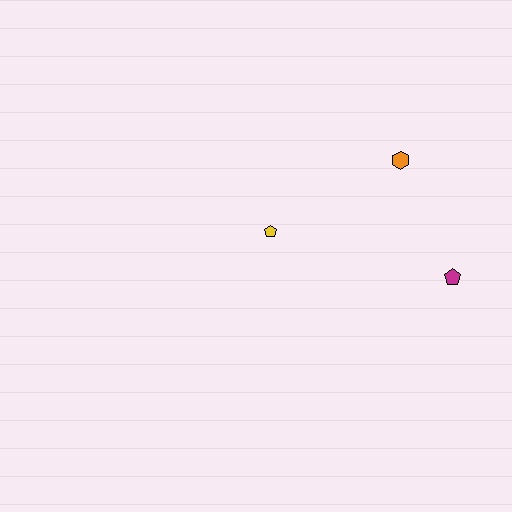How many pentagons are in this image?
There are 2 pentagons.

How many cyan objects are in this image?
There are no cyan objects.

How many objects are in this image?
There are 3 objects.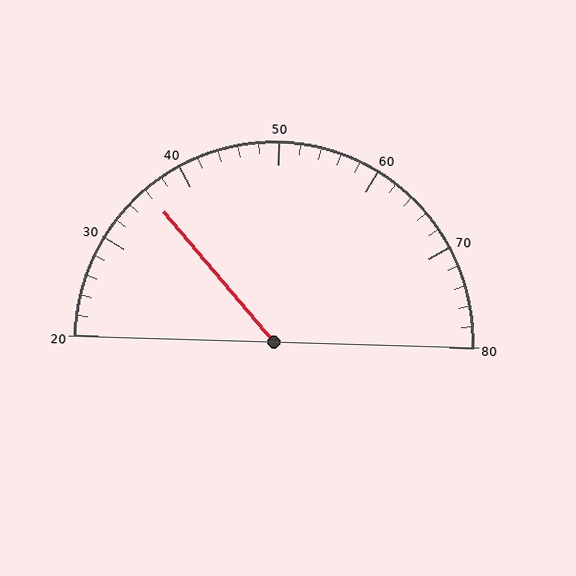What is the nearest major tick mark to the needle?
The nearest major tick mark is 40.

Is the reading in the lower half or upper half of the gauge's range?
The reading is in the lower half of the range (20 to 80).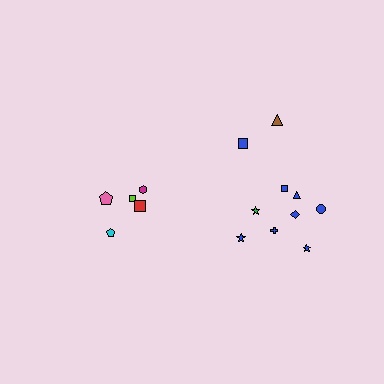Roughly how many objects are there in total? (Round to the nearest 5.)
Roughly 15 objects in total.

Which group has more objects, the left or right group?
The right group.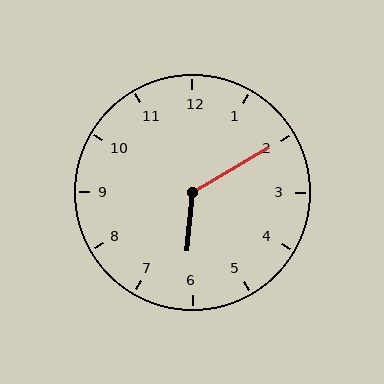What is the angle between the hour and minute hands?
Approximately 125 degrees.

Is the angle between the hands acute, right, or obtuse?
It is obtuse.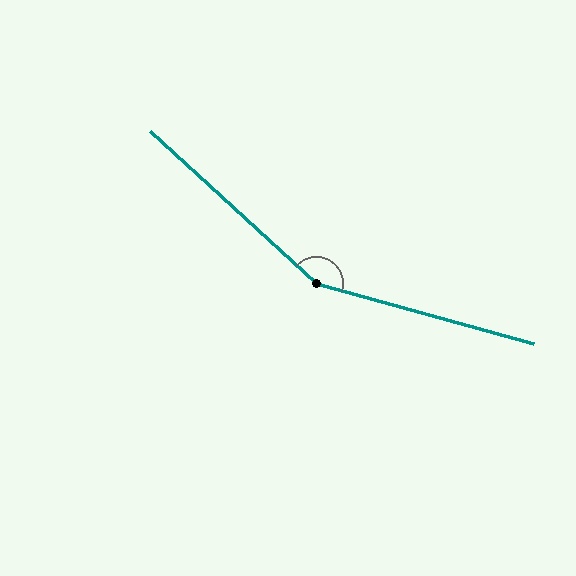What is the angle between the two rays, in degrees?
Approximately 153 degrees.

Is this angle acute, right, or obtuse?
It is obtuse.